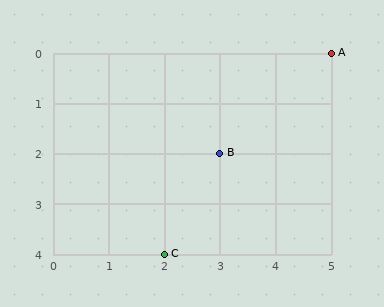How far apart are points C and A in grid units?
Points C and A are 3 columns and 4 rows apart (about 5.0 grid units diagonally).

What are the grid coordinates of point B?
Point B is at grid coordinates (3, 2).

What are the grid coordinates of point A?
Point A is at grid coordinates (5, 0).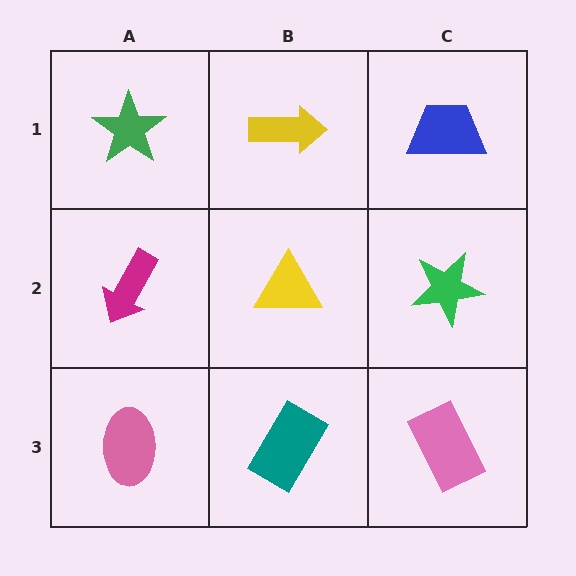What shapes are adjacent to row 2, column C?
A blue trapezoid (row 1, column C), a pink rectangle (row 3, column C), a yellow triangle (row 2, column B).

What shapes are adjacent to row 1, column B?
A yellow triangle (row 2, column B), a green star (row 1, column A), a blue trapezoid (row 1, column C).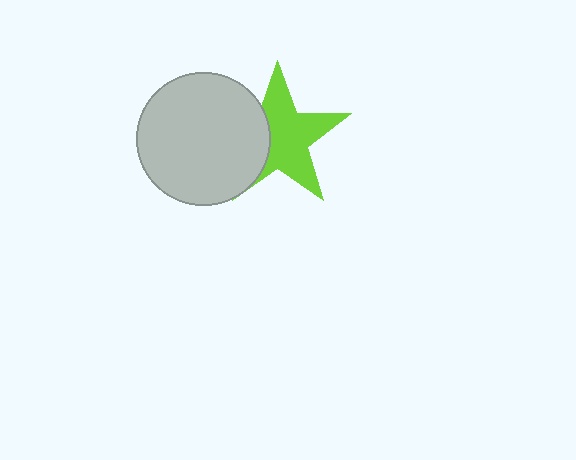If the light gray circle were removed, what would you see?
You would see the complete lime star.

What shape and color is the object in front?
The object in front is a light gray circle.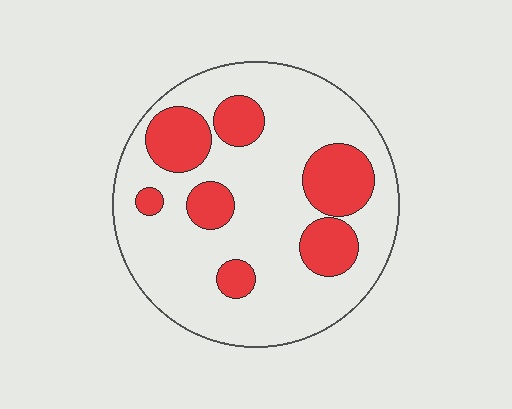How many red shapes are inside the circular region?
7.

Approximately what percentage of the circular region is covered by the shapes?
Approximately 25%.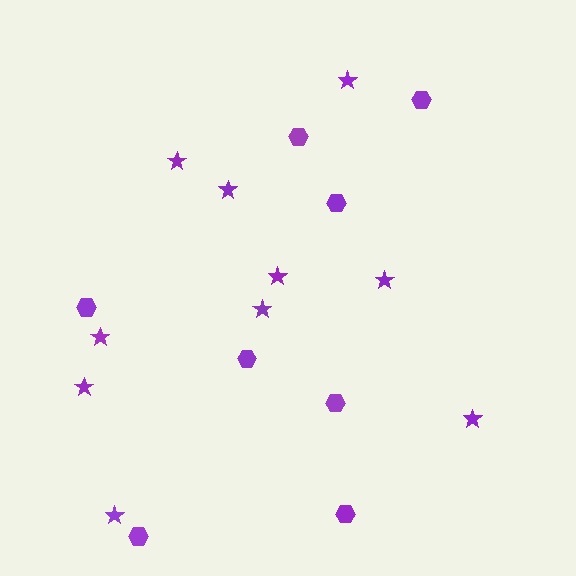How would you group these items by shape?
There are 2 groups: one group of stars (10) and one group of hexagons (8).